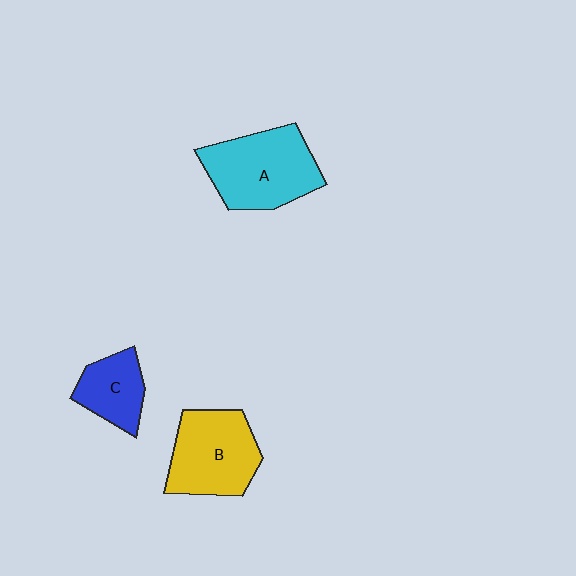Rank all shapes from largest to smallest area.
From largest to smallest: A (cyan), B (yellow), C (blue).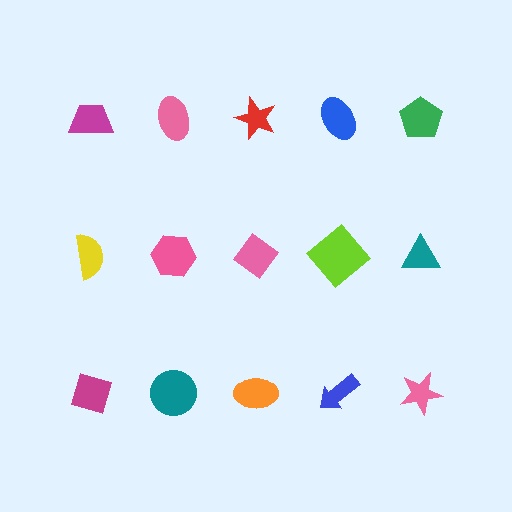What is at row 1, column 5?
A green pentagon.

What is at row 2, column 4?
A lime diamond.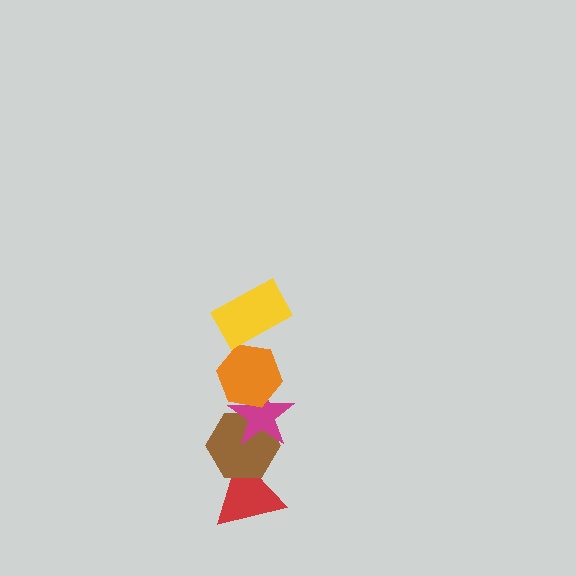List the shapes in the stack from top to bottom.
From top to bottom: the yellow rectangle, the orange hexagon, the magenta star, the brown hexagon, the red triangle.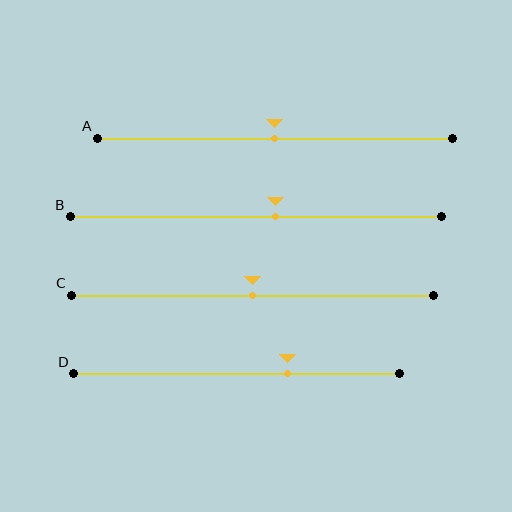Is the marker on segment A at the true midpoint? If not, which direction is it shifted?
Yes, the marker on segment A is at the true midpoint.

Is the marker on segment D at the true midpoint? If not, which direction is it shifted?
No, the marker on segment D is shifted to the right by about 16% of the segment length.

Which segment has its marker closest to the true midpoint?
Segment A has its marker closest to the true midpoint.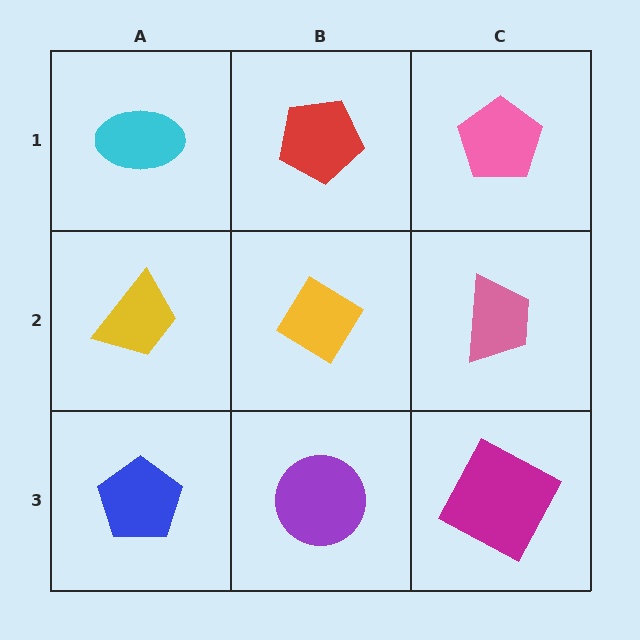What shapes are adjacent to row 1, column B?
A yellow diamond (row 2, column B), a cyan ellipse (row 1, column A), a pink pentagon (row 1, column C).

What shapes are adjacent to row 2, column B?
A red pentagon (row 1, column B), a purple circle (row 3, column B), a yellow trapezoid (row 2, column A), a pink trapezoid (row 2, column C).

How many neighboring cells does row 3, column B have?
3.